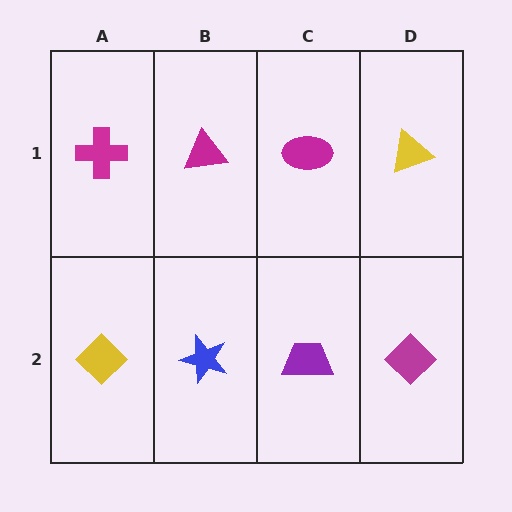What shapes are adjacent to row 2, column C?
A magenta ellipse (row 1, column C), a blue star (row 2, column B), a magenta diamond (row 2, column D).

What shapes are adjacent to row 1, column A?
A yellow diamond (row 2, column A), a magenta triangle (row 1, column B).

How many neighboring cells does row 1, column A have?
2.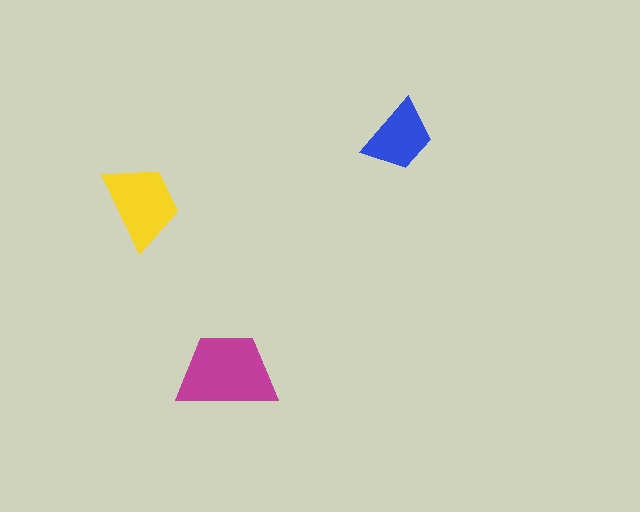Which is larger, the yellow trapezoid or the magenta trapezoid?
The magenta one.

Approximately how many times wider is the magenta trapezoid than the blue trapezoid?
About 1.5 times wider.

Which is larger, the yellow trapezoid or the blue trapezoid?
The yellow one.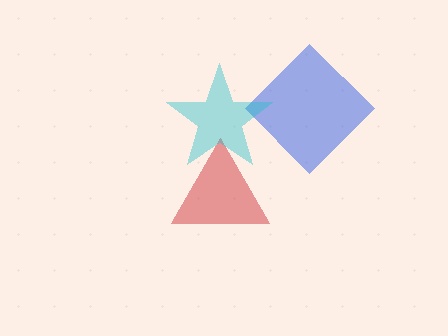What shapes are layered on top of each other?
The layered shapes are: a blue diamond, a red triangle, a cyan star.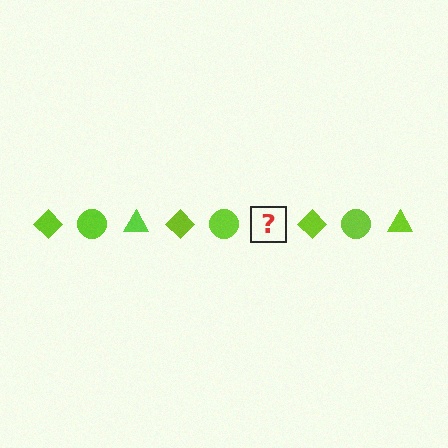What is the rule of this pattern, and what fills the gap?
The rule is that the pattern cycles through diamond, circle, triangle shapes in lime. The gap should be filled with a lime triangle.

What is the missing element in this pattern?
The missing element is a lime triangle.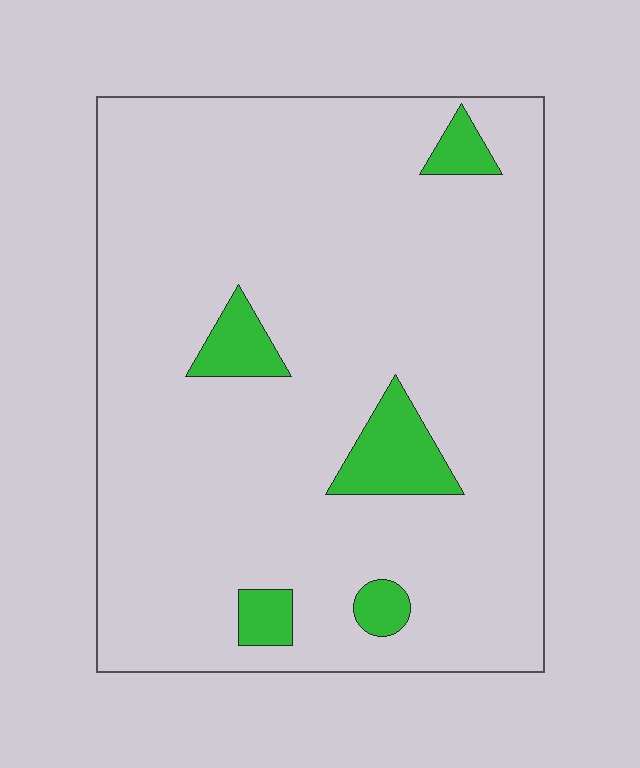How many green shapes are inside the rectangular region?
5.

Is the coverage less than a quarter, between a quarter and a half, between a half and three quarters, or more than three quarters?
Less than a quarter.